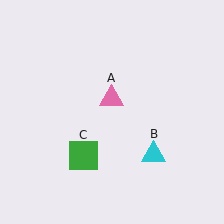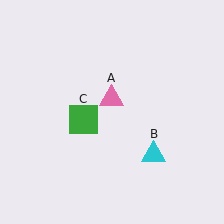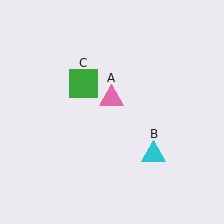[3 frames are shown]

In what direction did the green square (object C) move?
The green square (object C) moved up.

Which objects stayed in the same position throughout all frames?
Pink triangle (object A) and cyan triangle (object B) remained stationary.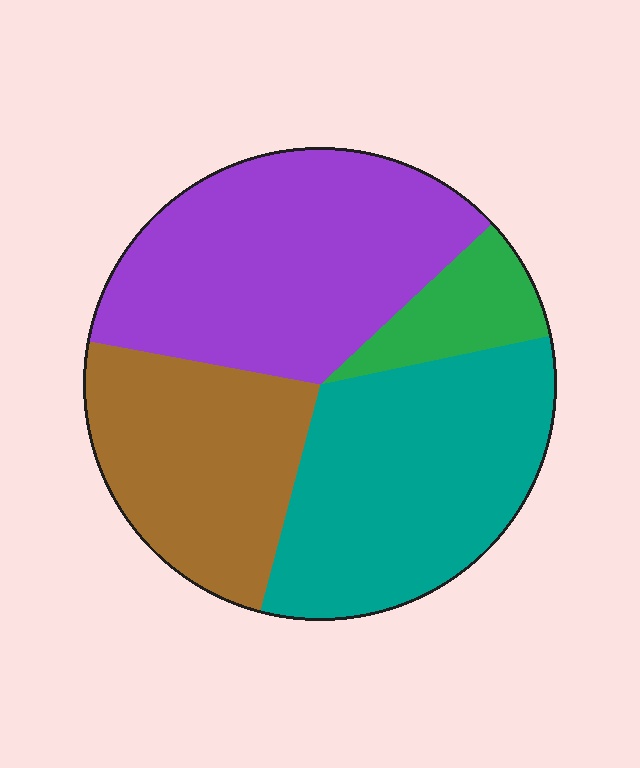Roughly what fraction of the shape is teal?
Teal covers about 30% of the shape.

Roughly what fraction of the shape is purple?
Purple takes up about one third (1/3) of the shape.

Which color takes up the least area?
Green, at roughly 10%.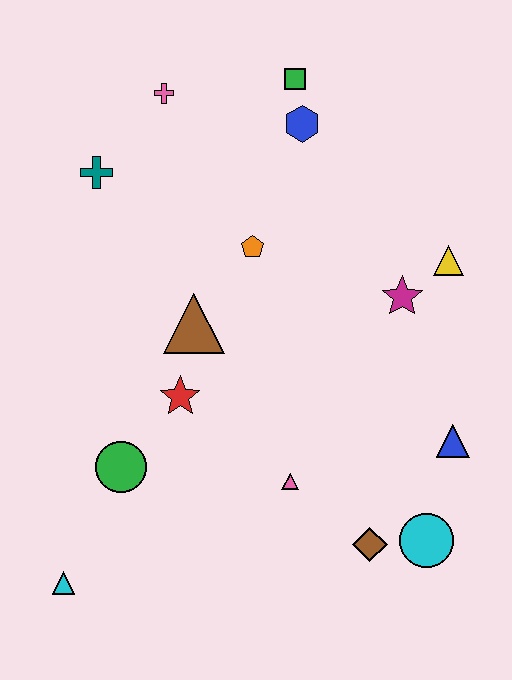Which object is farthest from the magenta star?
The cyan triangle is farthest from the magenta star.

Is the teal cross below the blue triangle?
No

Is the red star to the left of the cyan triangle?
No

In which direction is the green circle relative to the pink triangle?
The green circle is to the left of the pink triangle.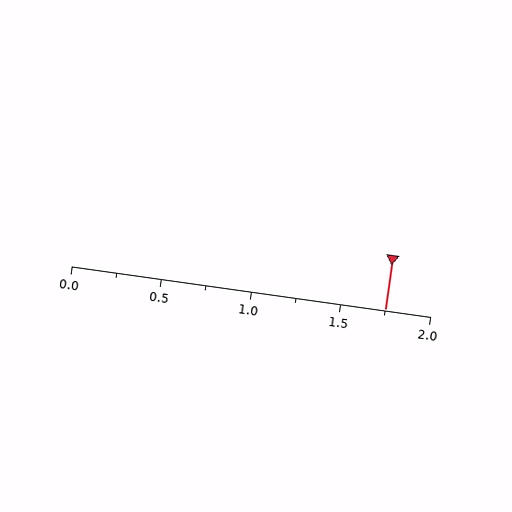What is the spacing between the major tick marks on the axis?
The major ticks are spaced 0.5 apart.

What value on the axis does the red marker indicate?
The marker indicates approximately 1.75.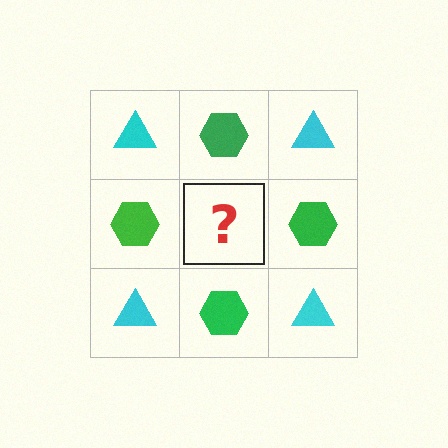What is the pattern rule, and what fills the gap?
The rule is that it alternates cyan triangle and green hexagon in a checkerboard pattern. The gap should be filled with a cyan triangle.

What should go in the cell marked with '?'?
The missing cell should contain a cyan triangle.